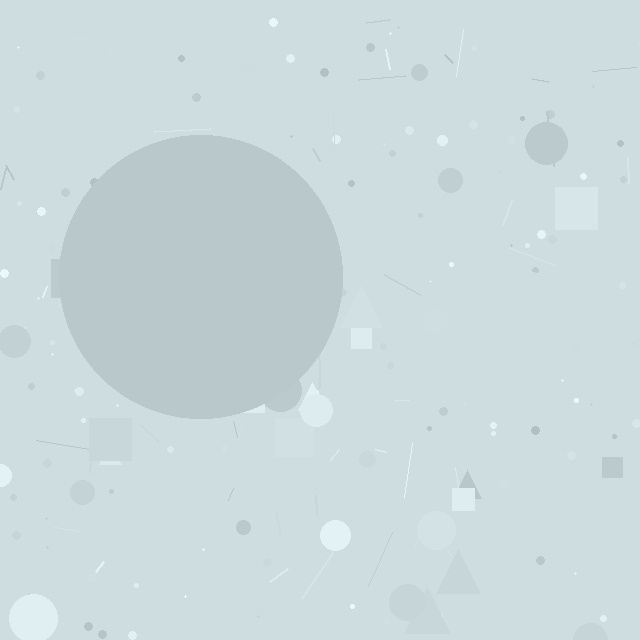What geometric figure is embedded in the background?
A circle is embedded in the background.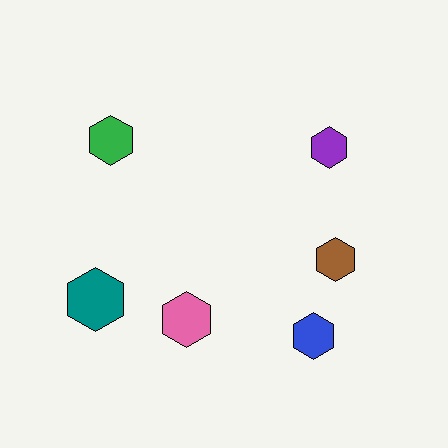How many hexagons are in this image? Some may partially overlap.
There are 6 hexagons.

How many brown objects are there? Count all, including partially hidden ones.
There is 1 brown object.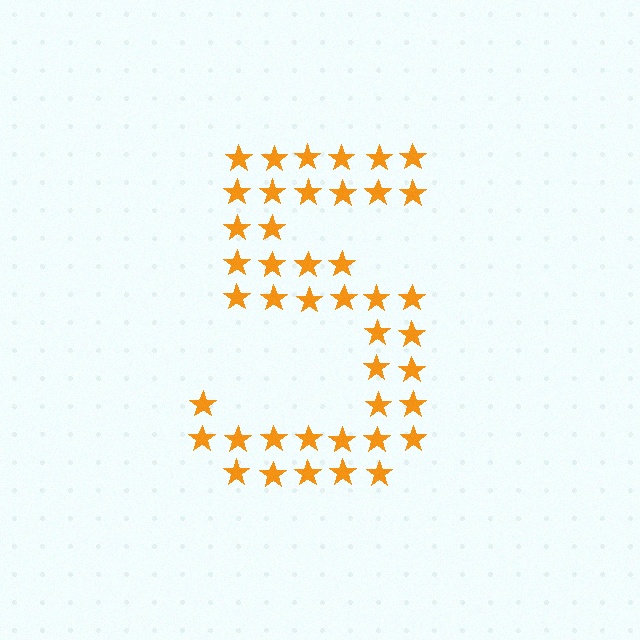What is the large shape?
The large shape is the digit 5.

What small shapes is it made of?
It is made of small stars.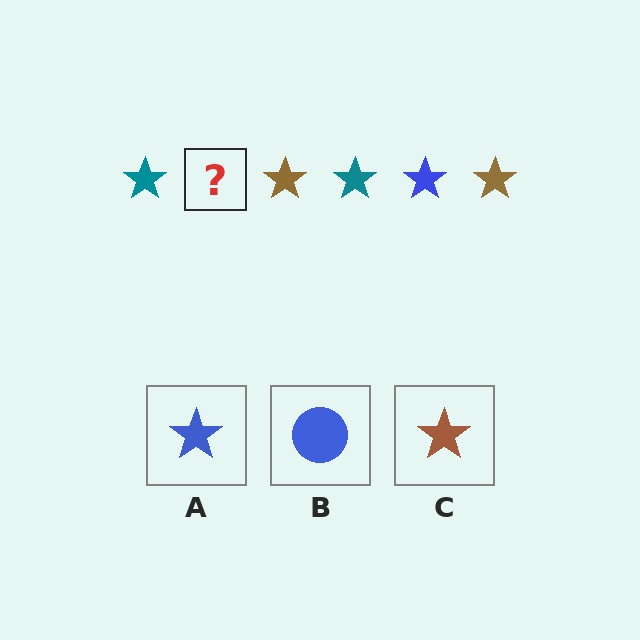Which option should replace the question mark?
Option A.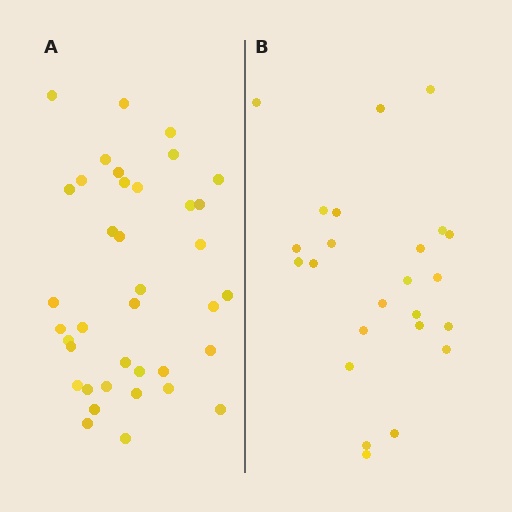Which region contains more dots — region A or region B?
Region A (the left region) has more dots.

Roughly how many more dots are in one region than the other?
Region A has approximately 15 more dots than region B.